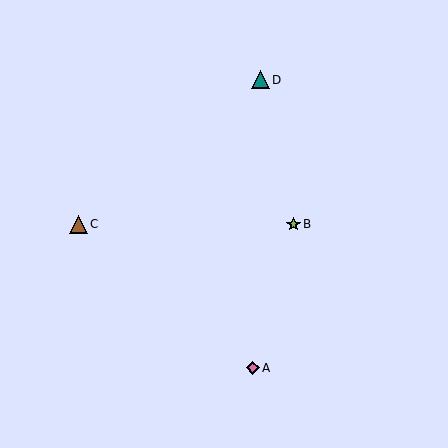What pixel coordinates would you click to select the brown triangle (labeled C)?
Click at (79, 224) to select the brown triangle C.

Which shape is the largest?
The teal triangle (labeled D) is the largest.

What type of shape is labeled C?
Shape C is a brown triangle.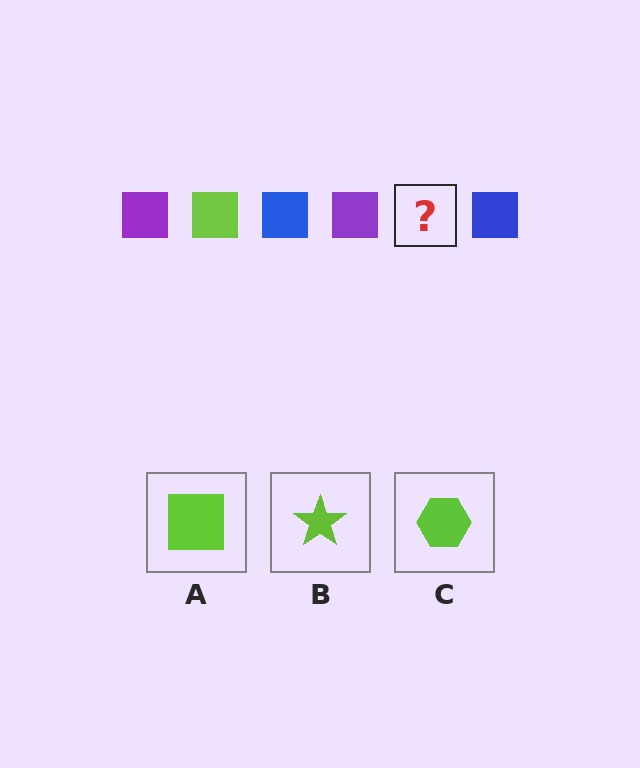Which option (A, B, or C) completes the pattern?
A.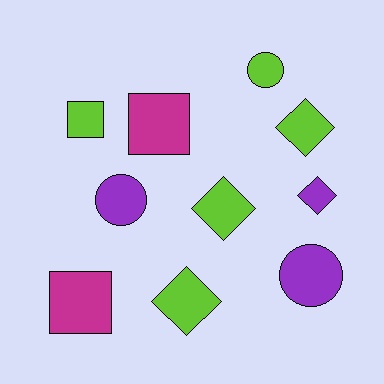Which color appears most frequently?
Lime, with 5 objects.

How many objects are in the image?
There are 10 objects.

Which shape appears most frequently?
Diamond, with 4 objects.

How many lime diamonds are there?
There are 3 lime diamonds.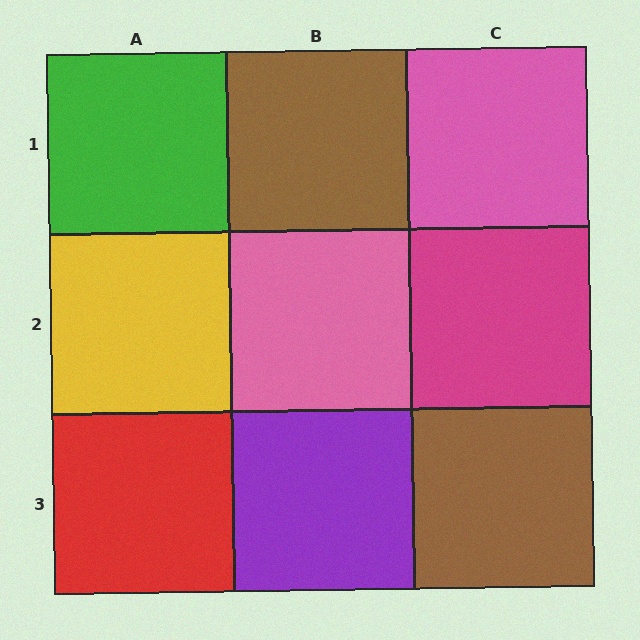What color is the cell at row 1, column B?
Brown.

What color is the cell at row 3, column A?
Red.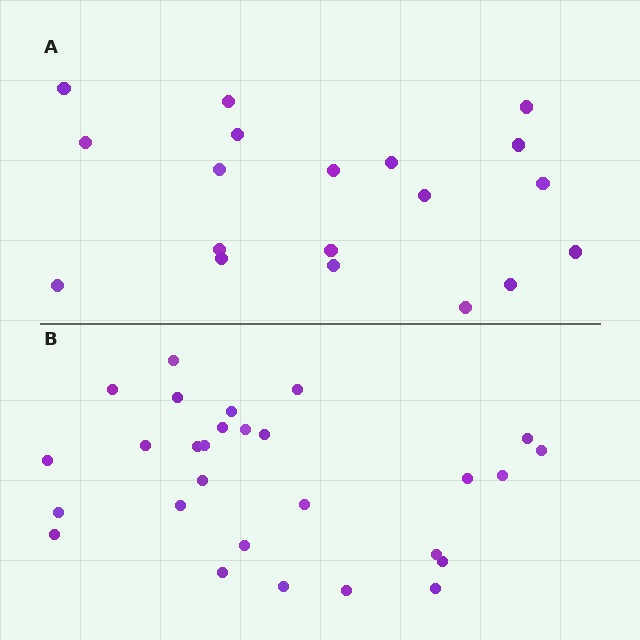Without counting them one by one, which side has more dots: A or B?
Region B (the bottom region) has more dots.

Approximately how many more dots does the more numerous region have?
Region B has roughly 8 or so more dots than region A.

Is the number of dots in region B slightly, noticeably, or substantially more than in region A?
Region B has substantially more. The ratio is roughly 1.5 to 1.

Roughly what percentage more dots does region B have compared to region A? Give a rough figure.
About 45% more.